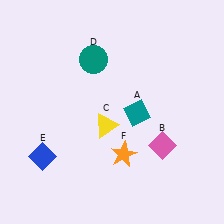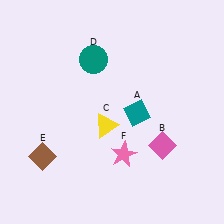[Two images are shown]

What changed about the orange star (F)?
In Image 1, F is orange. In Image 2, it changed to pink.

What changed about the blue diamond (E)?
In Image 1, E is blue. In Image 2, it changed to brown.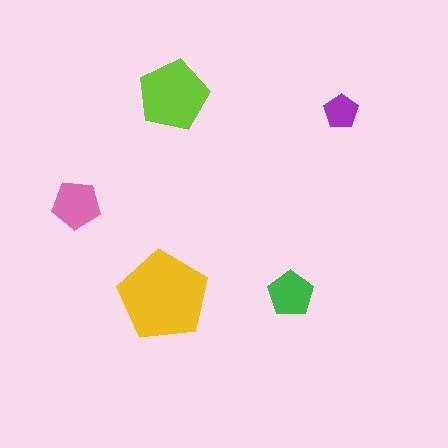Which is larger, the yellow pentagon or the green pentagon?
The yellow one.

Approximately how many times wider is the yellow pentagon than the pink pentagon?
About 2 times wider.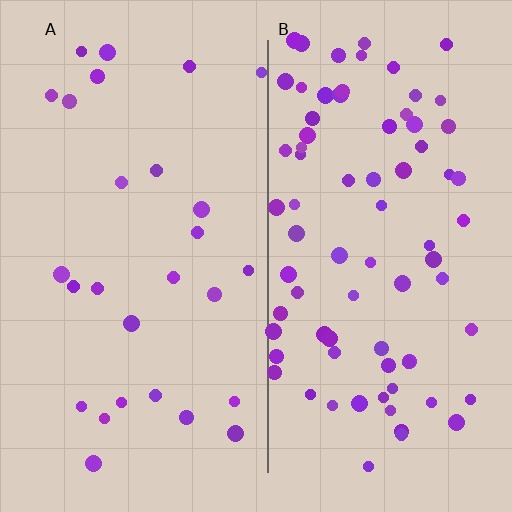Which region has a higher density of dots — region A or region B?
B (the right).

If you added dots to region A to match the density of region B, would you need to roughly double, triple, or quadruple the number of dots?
Approximately triple.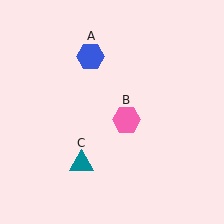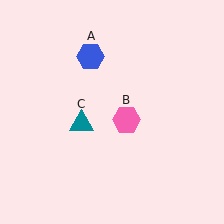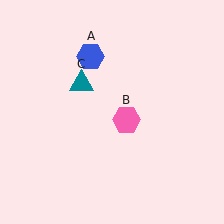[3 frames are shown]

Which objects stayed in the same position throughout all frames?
Blue hexagon (object A) and pink hexagon (object B) remained stationary.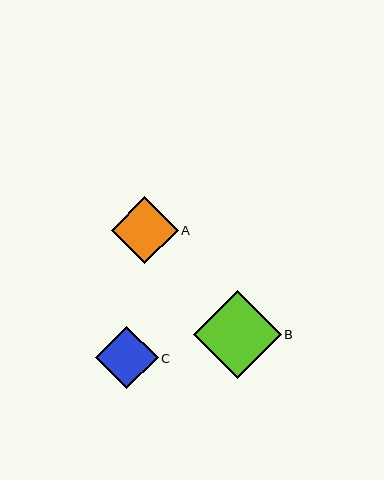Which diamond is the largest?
Diamond B is the largest with a size of approximately 88 pixels.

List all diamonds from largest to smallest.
From largest to smallest: B, A, C.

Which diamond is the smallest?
Diamond C is the smallest with a size of approximately 63 pixels.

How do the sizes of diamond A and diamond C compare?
Diamond A and diamond C are approximately the same size.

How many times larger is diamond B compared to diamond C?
Diamond B is approximately 1.4 times the size of diamond C.